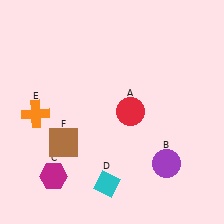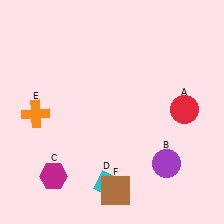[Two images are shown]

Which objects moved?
The objects that moved are: the red circle (A), the brown square (F).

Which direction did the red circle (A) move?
The red circle (A) moved right.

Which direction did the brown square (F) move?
The brown square (F) moved right.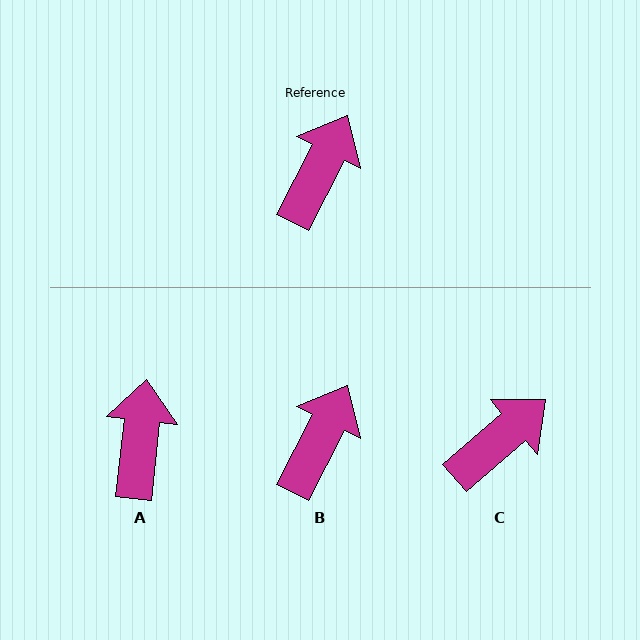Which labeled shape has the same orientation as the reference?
B.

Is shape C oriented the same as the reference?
No, it is off by about 22 degrees.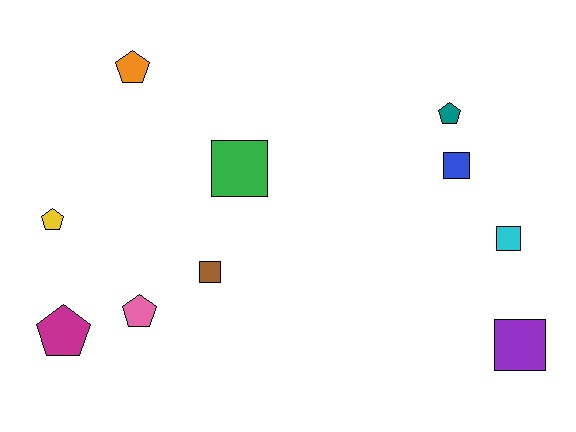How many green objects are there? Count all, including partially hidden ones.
There is 1 green object.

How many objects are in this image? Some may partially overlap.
There are 10 objects.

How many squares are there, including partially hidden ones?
There are 5 squares.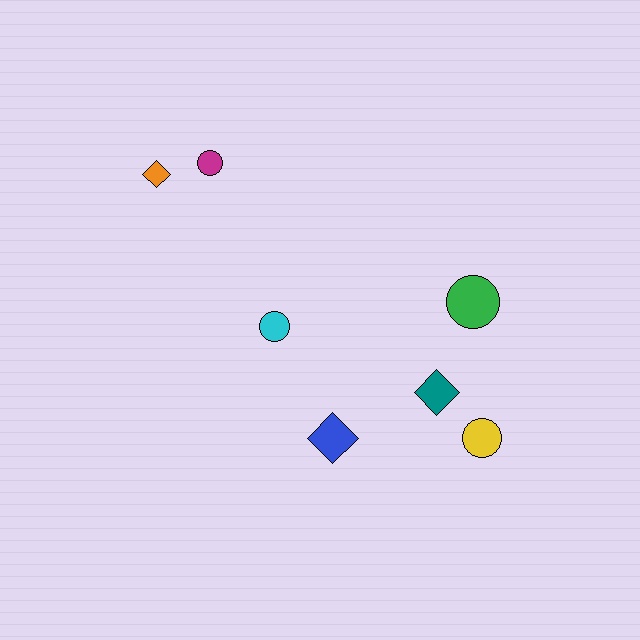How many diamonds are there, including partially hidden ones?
There are 3 diamonds.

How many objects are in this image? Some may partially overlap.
There are 7 objects.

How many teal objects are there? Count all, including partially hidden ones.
There is 1 teal object.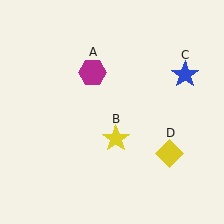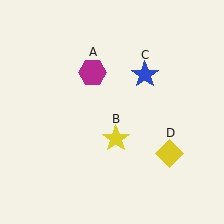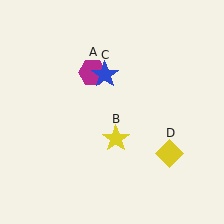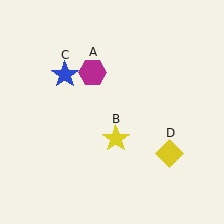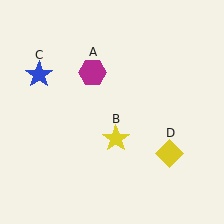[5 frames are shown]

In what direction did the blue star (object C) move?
The blue star (object C) moved left.